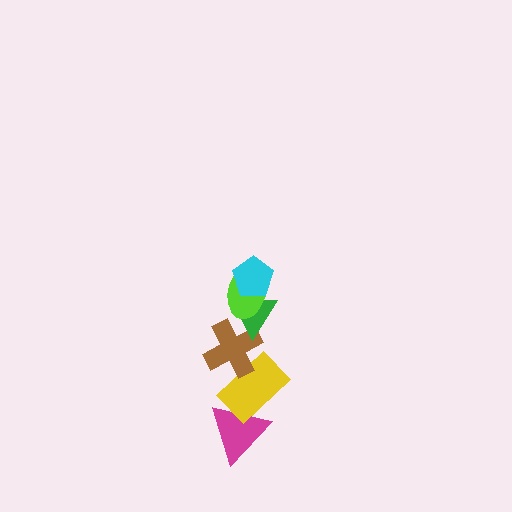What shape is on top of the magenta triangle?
The yellow rectangle is on top of the magenta triangle.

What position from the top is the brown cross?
The brown cross is 4th from the top.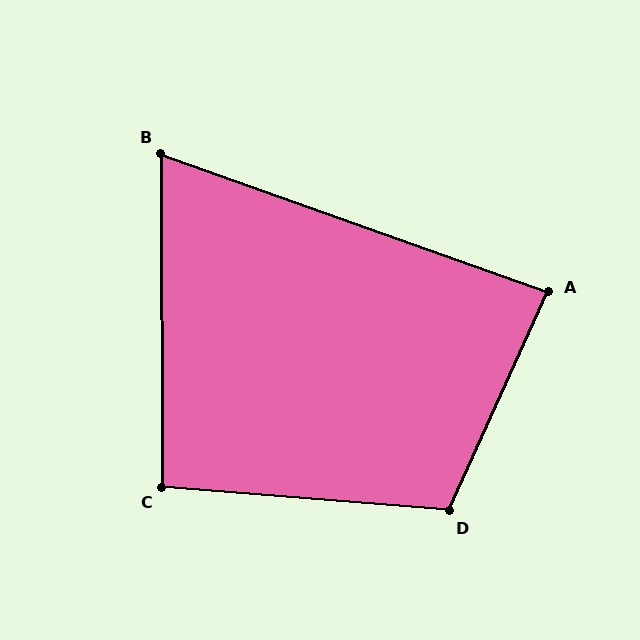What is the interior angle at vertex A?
Approximately 85 degrees (approximately right).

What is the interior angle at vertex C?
Approximately 95 degrees (approximately right).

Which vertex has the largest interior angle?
D, at approximately 110 degrees.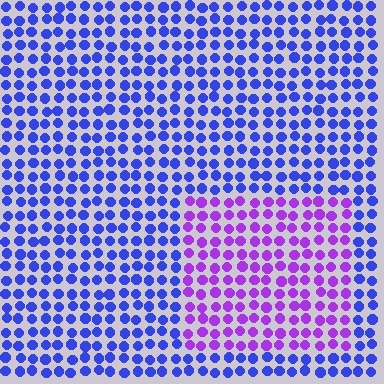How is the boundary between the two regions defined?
The boundary is defined purely by a slight shift in hue (about 46 degrees). Spacing, size, and orientation are identical on both sides.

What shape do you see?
I see a rectangle.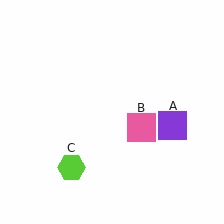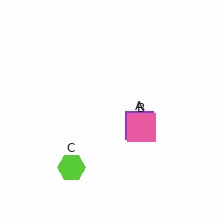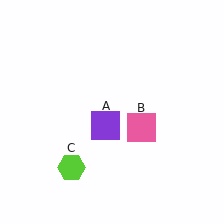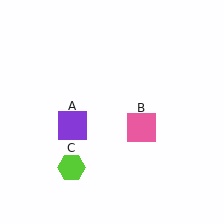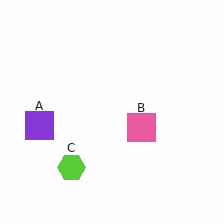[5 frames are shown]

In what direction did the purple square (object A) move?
The purple square (object A) moved left.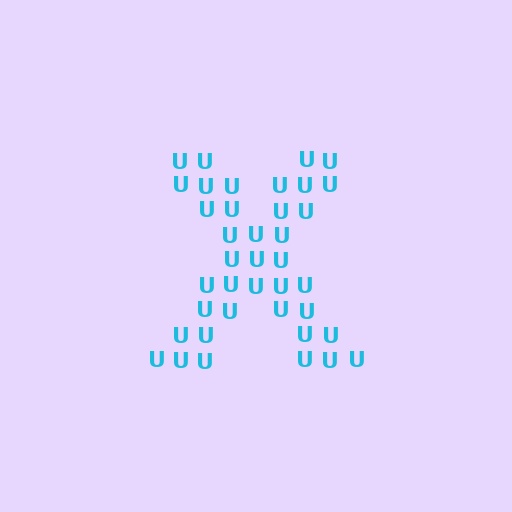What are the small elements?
The small elements are letter U's.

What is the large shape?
The large shape is the letter X.